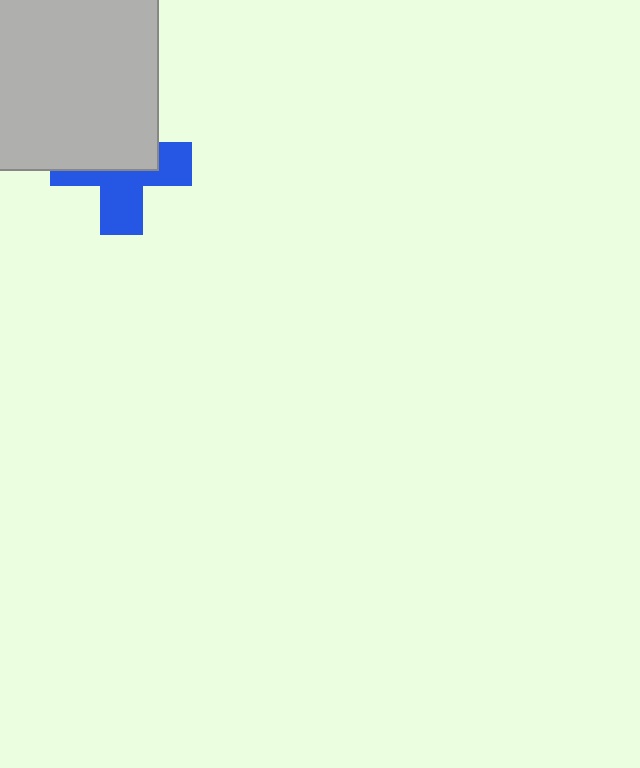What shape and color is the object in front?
The object in front is a light gray square.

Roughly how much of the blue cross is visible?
About half of it is visible (roughly 49%).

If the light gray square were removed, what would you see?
You would see the complete blue cross.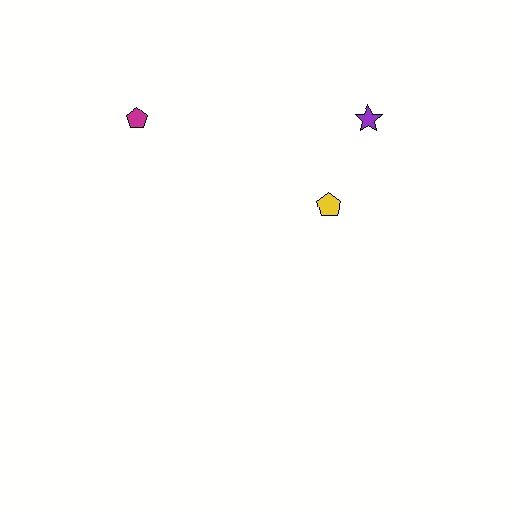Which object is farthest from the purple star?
The magenta pentagon is farthest from the purple star.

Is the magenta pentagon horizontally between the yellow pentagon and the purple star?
No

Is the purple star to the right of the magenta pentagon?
Yes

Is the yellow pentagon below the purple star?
Yes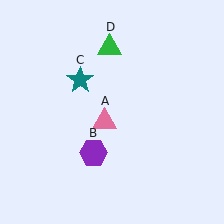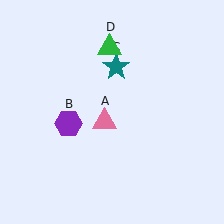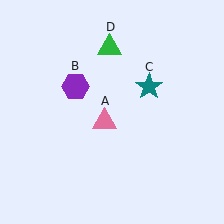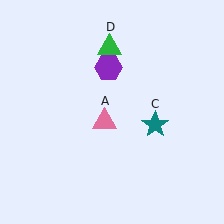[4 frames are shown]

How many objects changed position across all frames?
2 objects changed position: purple hexagon (object B), teal star (object C).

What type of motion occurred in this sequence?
The purple hexagon (object B), teal star (object C) rotated clockwise around the center of the scene.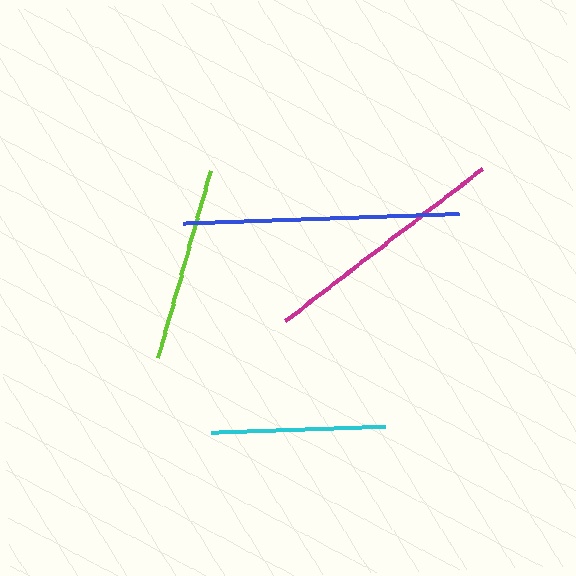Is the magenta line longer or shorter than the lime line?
The magenta line is longer than the lime line.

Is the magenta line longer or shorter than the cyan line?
The magenta line is longer than the cyan line.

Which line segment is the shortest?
The cyan line is the shortest at approximately 174 pixels.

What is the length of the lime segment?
The lime segment is approximately 194 pixels long.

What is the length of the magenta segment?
The magenta segment is approximately 249 pixels long.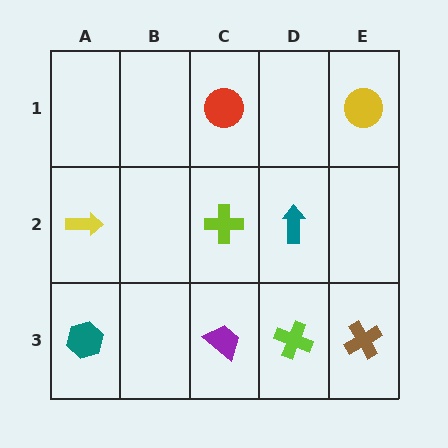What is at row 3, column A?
A teal hexagon.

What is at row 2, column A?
A yellow arrow.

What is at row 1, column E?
A yellow circle.